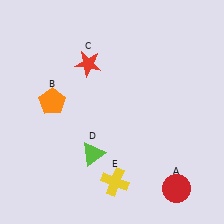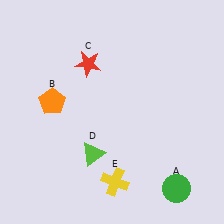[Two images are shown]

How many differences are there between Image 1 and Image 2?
There is 1 difference between the two images.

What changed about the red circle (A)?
In Image 1, A is red. In Image 2, it changed to green.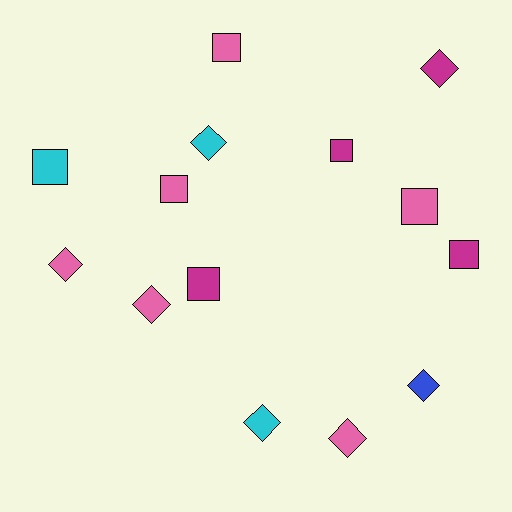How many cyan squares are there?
There is 1 cyan square.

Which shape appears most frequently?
Square, with 7 objects.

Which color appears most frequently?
Pink, with 6 objects.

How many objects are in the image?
There are 14 objects.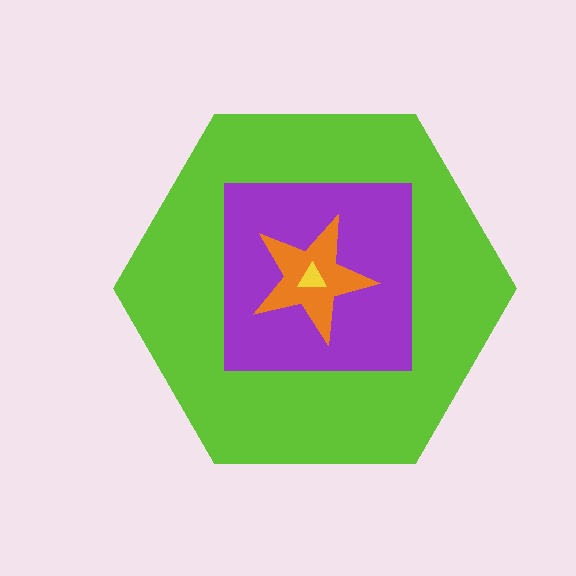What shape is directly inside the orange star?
The yellow triangle.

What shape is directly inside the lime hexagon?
The purple square.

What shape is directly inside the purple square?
The orange star.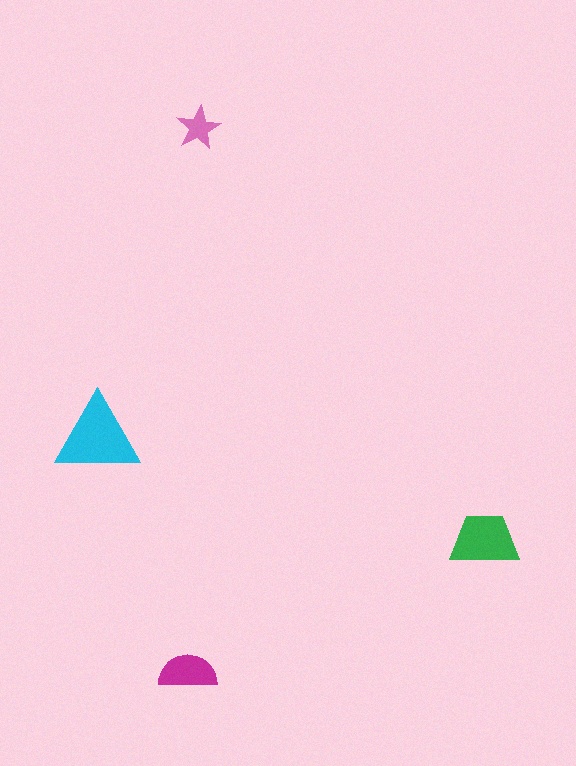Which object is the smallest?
The pink star.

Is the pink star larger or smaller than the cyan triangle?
Smaller.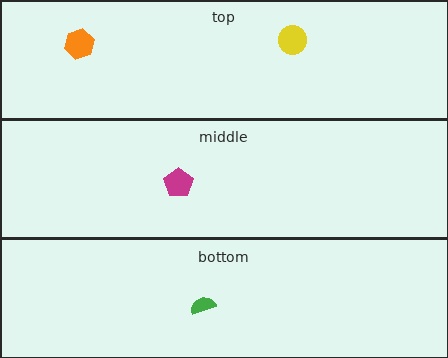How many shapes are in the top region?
2.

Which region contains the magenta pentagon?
The middle region.